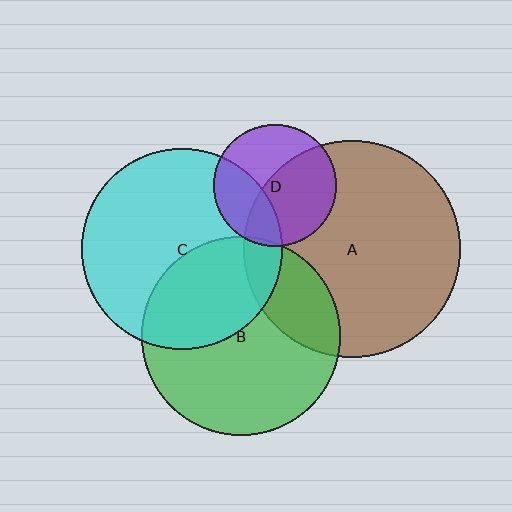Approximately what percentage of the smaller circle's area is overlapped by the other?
Approximately 35%.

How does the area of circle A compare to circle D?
Approximately 3.1 times.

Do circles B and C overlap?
Yes.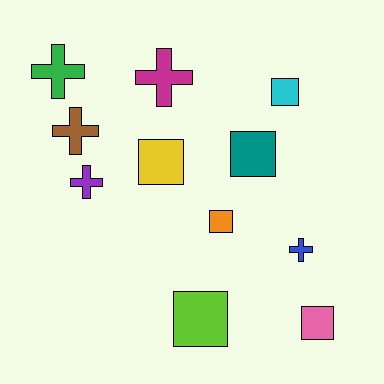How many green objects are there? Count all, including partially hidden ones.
There is 1 green object.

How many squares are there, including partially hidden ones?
There are 6 squares.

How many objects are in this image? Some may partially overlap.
There are 11 objects.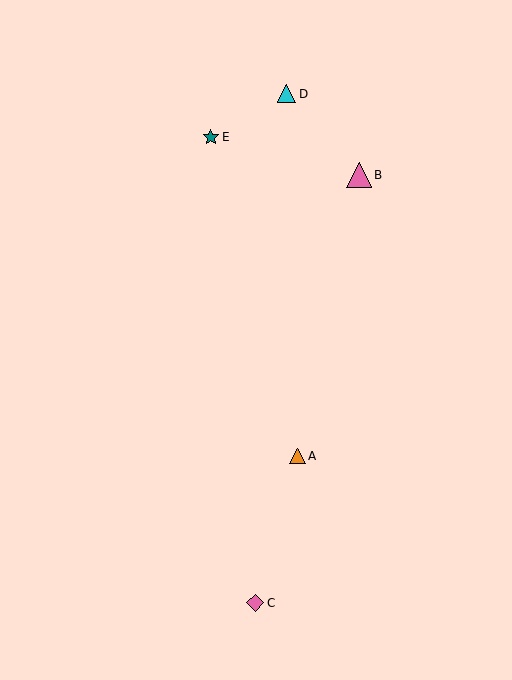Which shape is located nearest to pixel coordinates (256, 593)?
The pink diamond (labeled C) at (255, 603) is nearest to that location.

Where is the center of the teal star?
The center of the teal star is at (211, 137).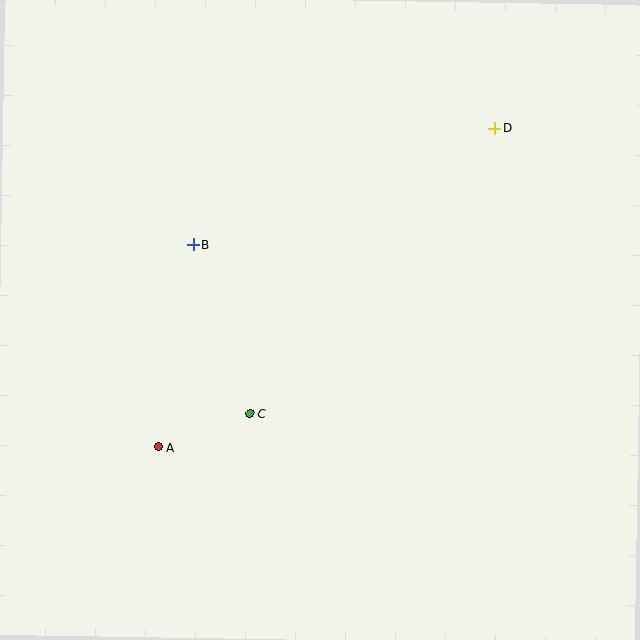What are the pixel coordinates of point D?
Point D is at (495, 128).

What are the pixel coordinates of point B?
Point B is at (193, 245).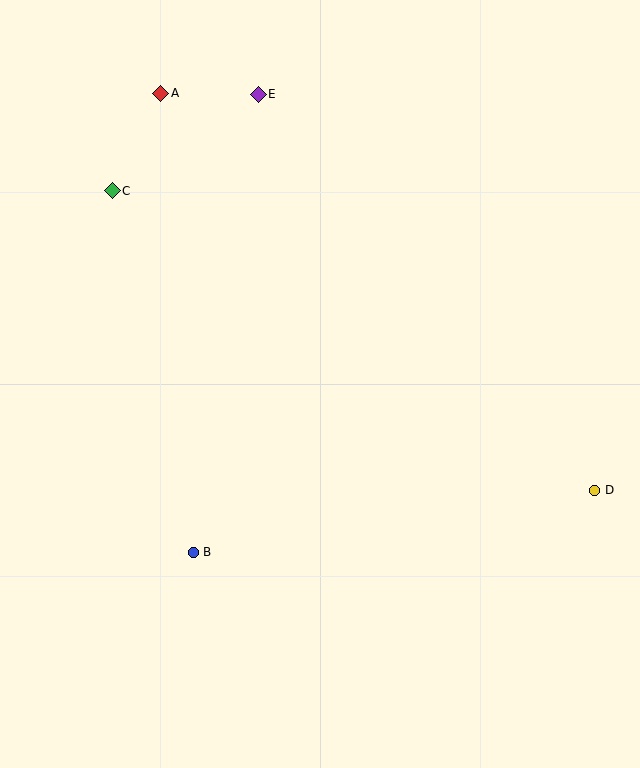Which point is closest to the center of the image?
Point B at (193, 552) is closest to the center.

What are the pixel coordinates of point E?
Point E is at (258, 94).